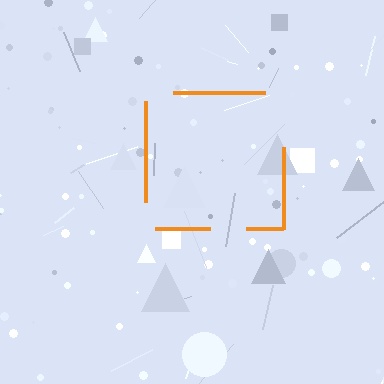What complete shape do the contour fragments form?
The contour fragments form a square.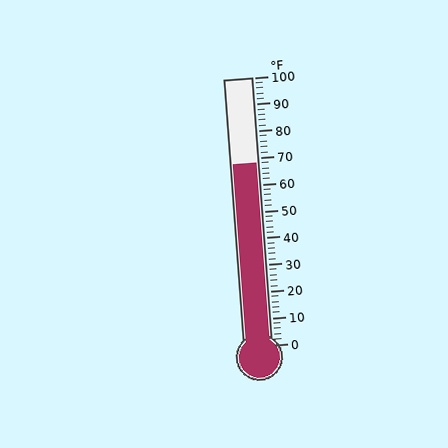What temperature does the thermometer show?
The thermometer shows approximately 68°F.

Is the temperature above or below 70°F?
The temperature is below 70°F.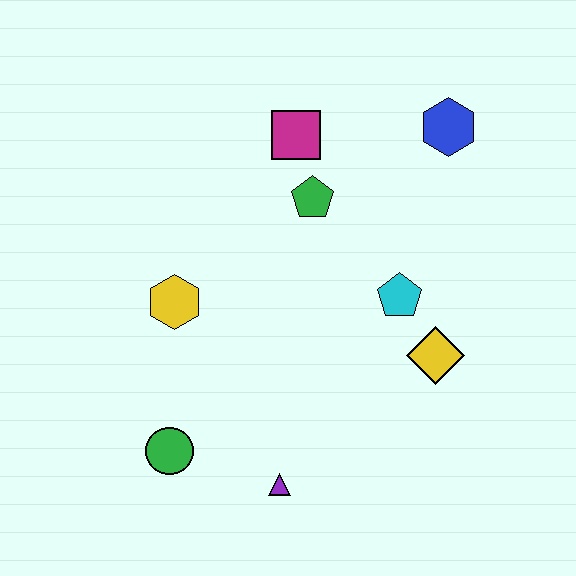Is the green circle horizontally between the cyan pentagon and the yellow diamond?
No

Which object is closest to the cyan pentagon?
The yellow diamond is closest to the cyan pentagon.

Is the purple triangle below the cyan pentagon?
Yes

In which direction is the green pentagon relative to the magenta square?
The green pentagon is below the magenta square.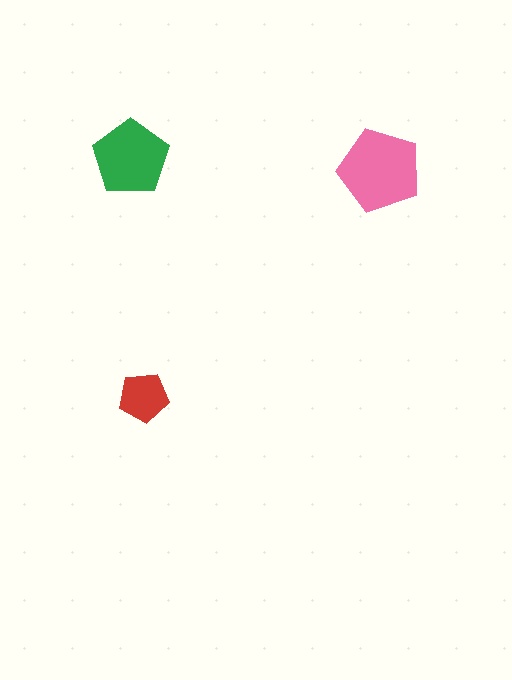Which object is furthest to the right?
The pink pentagon is rightmost.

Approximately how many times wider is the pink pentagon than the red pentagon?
About 1.5 times wider.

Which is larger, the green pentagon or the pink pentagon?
The pink one.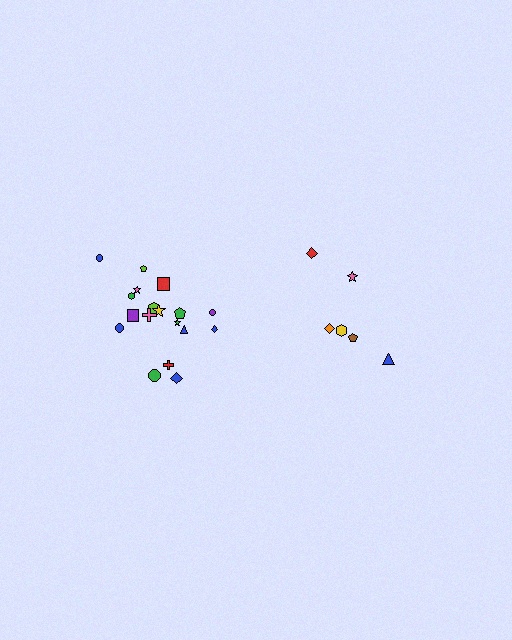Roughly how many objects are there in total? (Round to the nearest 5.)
Roughly 25 objects in total.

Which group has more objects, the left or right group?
The left group.